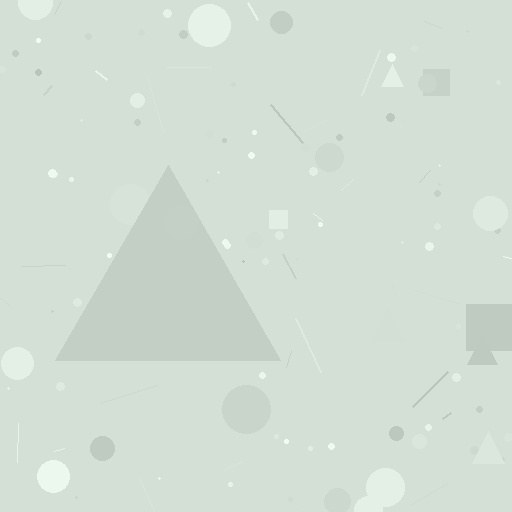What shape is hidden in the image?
A triangle is hidden in the image.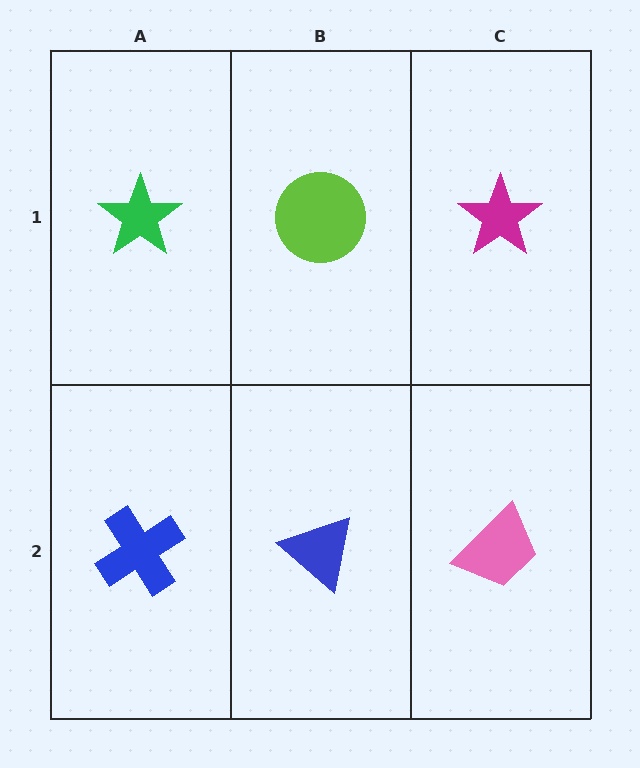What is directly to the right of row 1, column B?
A magenta star.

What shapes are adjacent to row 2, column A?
A green star (row 1, column A), a blue triangle (row 2, column B).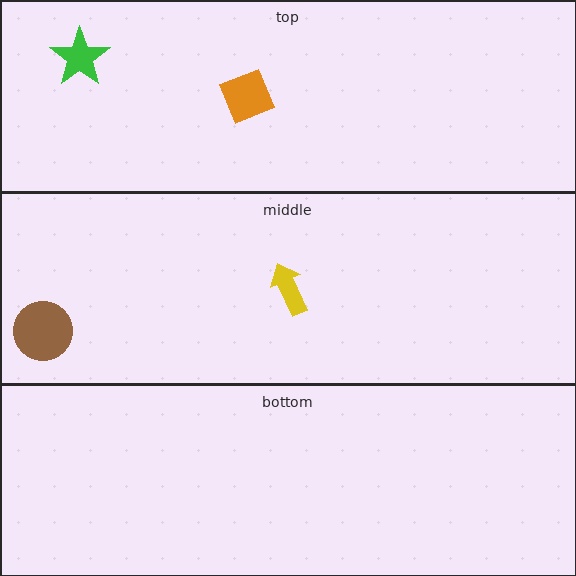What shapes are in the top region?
The orange square, the green star.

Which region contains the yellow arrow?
The middle region.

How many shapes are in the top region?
2.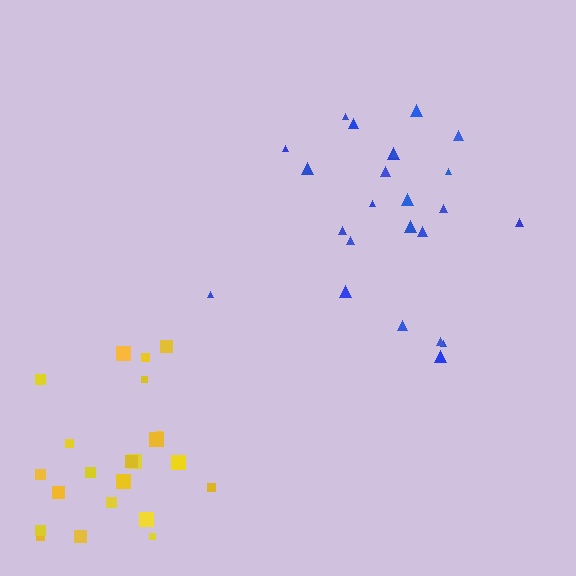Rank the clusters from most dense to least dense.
yellow, blue.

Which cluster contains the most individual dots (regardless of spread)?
Blue (24).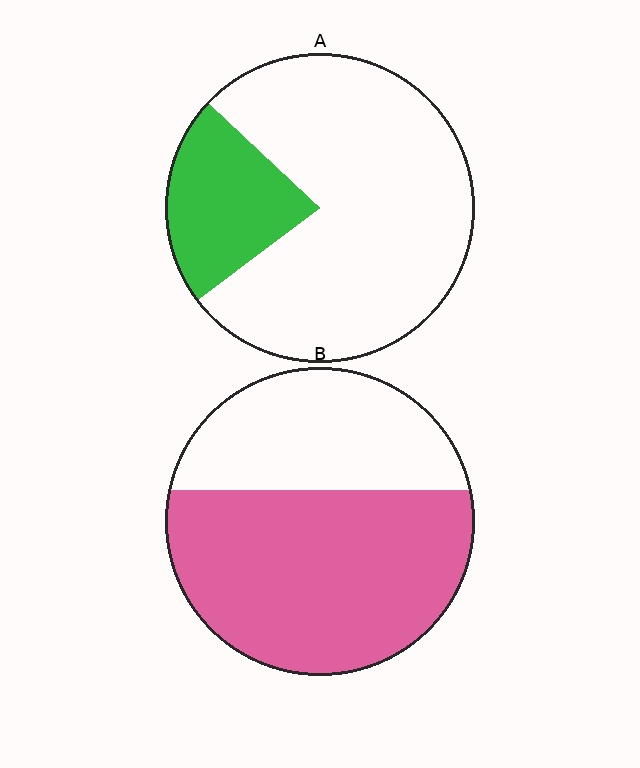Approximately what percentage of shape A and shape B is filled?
A is approximately 20% and B is approximately 65%.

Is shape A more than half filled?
No.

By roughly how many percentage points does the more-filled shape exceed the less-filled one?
By roughly 40 percentage points (B over A).